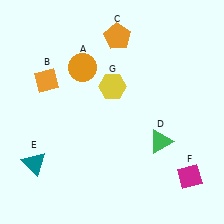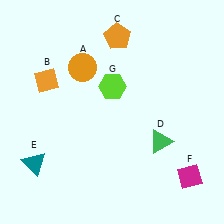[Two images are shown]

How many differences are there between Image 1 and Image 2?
There is 1 difference between the two images.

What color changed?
The hexagon (G) changed from yellow in Image 1 to lime in Image 2.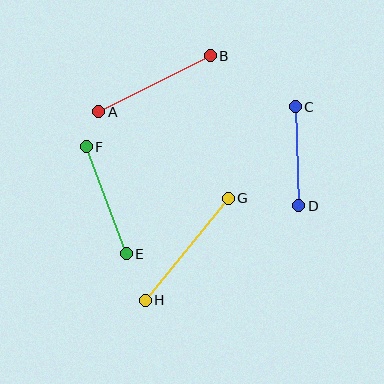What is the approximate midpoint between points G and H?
The midpoint is at approximately (187, 249) pixels.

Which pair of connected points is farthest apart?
Points G and H are farthest apart.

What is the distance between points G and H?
The distance is approximately 131 pixels.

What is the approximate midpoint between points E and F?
The midpoint is at approximately (106, 200) pixels.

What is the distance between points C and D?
The distance is approximately 99 pixels.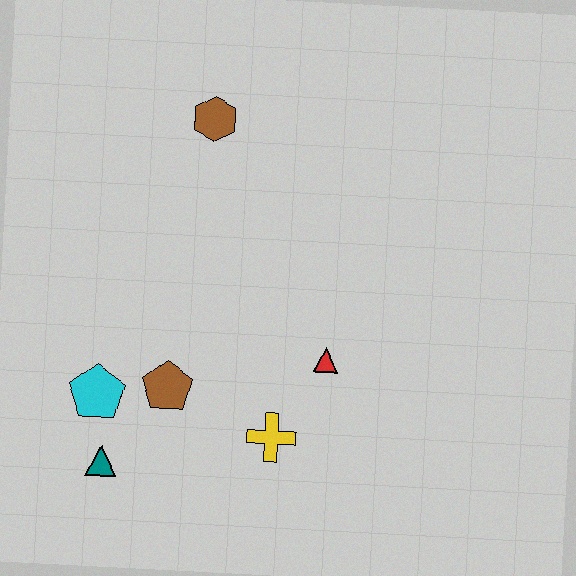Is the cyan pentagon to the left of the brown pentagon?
Yes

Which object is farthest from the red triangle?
The brown hexagon is farthest from the red triangle.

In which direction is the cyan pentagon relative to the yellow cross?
The cyan pentagon is to the left of the yellow cross.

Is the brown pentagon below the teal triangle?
No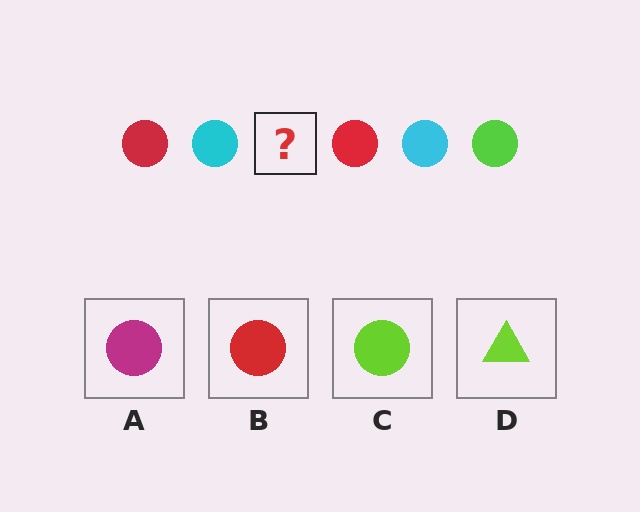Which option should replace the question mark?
Option C.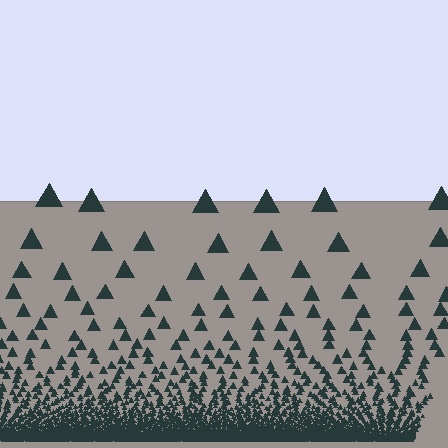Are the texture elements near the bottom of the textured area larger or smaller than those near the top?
Smaller. The gradient is inverted — elements near the bottom are smaller and denser.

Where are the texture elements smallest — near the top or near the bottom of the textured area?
Near the bottom.